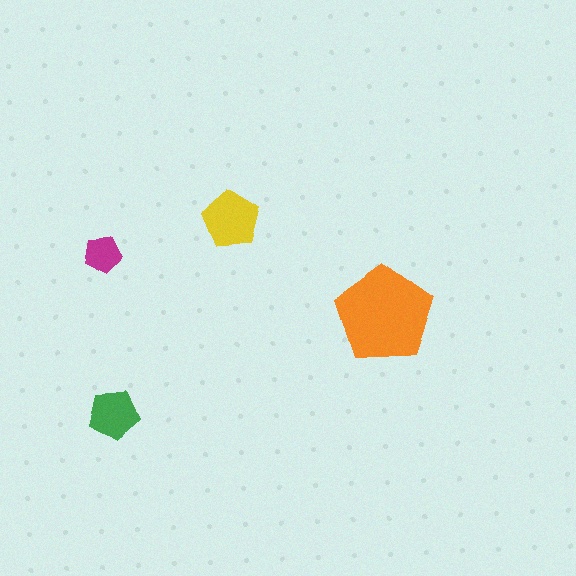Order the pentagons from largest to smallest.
the orange one, the yellow one, the green one, the magenta one.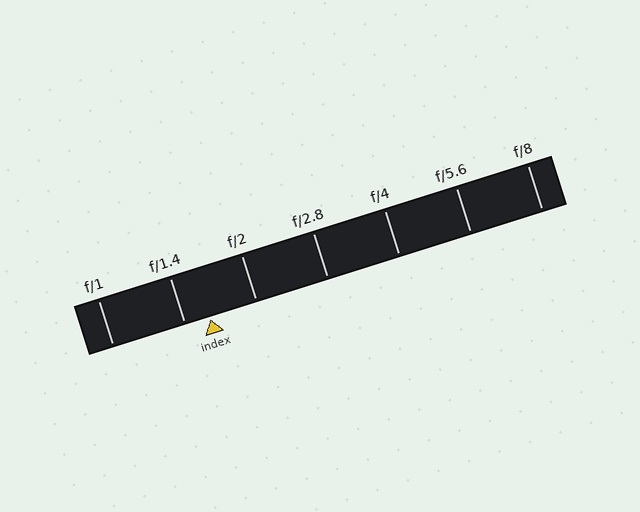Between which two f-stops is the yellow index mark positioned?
The index mark is between f/1.4 and f/2.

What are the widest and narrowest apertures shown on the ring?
The widest aperture shown is f/1 and the narrowest is f/8.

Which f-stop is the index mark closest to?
The index mark is closest to f/1.4.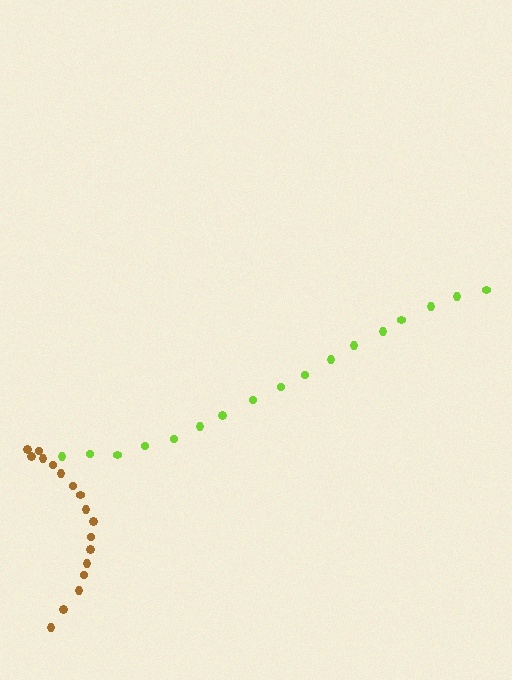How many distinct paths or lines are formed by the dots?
There are 2 distinct paths.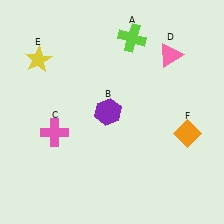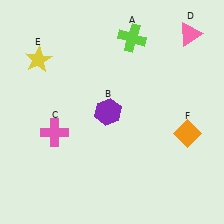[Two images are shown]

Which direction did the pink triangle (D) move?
The pink triangle (D) moved up.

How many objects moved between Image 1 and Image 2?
1 object moved between the two images.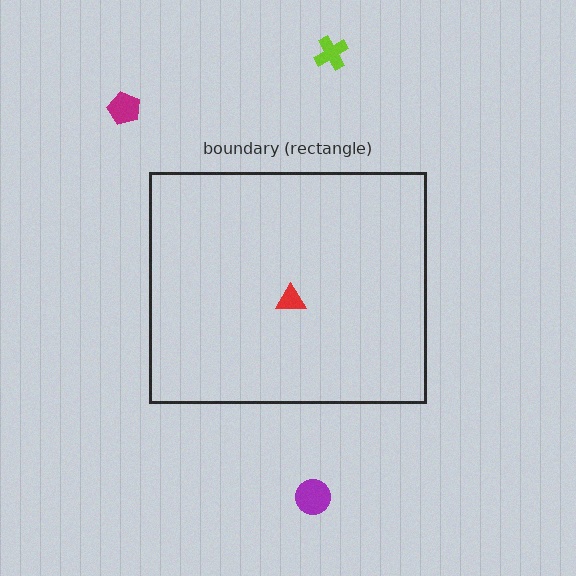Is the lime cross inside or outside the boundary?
Outside.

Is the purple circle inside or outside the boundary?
Outside.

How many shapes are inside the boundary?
1 inside, 3 outside.